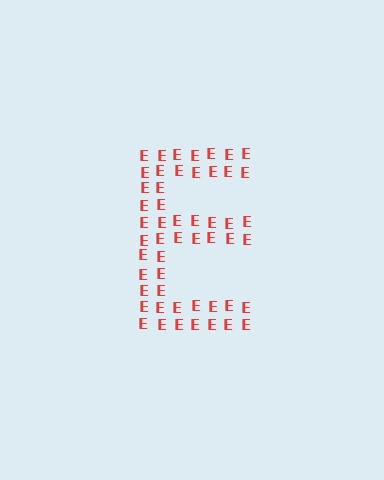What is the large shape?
The large shape is the letter E.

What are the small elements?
The small elements are letter E's.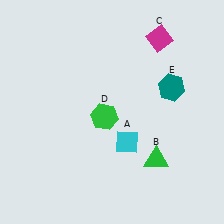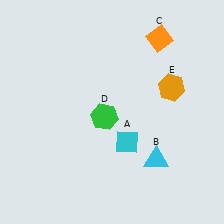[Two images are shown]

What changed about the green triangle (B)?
In Image 1, B is green. In Image 2, it changed to cyan.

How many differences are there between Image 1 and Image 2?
There are 3 differences between the two images.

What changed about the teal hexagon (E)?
In Image 1, E is teal. In Image 2, it changed to orange.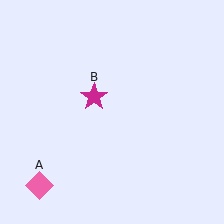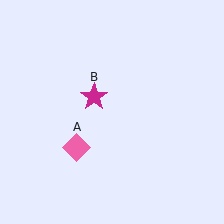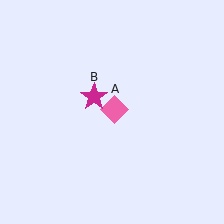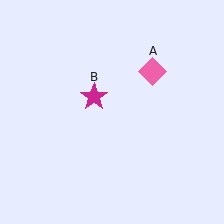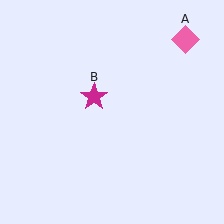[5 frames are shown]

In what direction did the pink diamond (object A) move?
The pink diamond (object A) moved up and to the right.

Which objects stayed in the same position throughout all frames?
Magenta star (object B) remained stationary.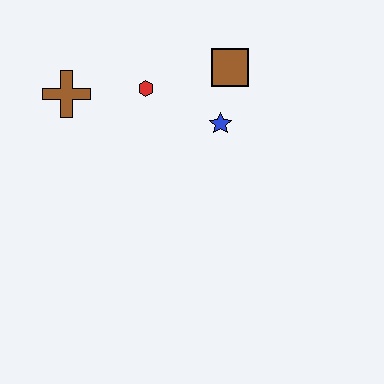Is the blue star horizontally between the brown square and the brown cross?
Yes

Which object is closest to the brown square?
The blue star is closest to the brown square.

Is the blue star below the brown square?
Yes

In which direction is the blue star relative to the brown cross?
The blue star is to the right of the brown cross.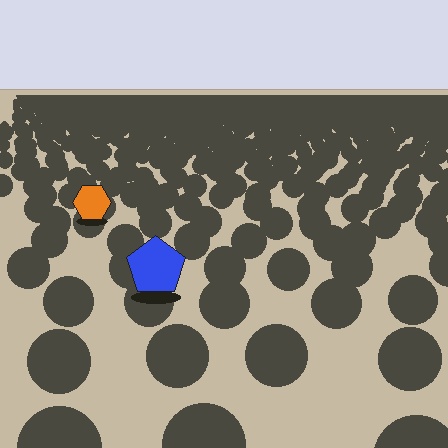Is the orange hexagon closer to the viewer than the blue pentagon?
No. The blue pentagon is closer — you can tell from the texture gradient: the ground texture is coarser near it.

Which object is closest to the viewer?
The blue pentagon is closest. The texture marks near it are larger and more spread out.